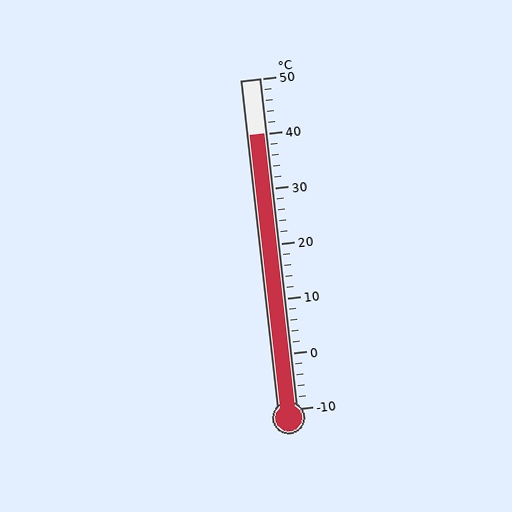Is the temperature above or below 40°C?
The temperature is at 40°C.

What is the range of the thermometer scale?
The thermometer scale ranges from -10°C to 50°C.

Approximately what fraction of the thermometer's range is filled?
The thermometer is filled to approximately 85% of its range.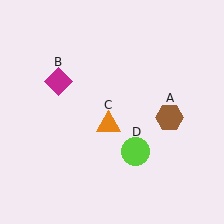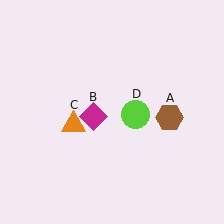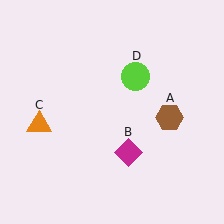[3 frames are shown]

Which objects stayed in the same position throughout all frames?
Brown hexagon (object A) remained stationary.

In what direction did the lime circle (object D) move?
The lime circle (object D) moved up.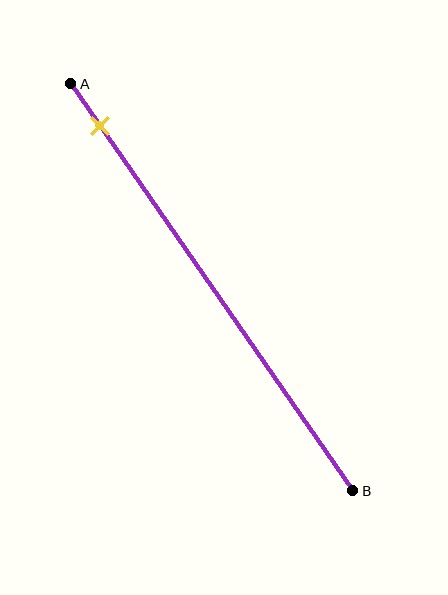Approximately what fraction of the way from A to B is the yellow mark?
The yellow mark is approximately 10% of the way from A to B.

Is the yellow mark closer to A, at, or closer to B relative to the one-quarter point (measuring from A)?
The yellow mark is closer to point A than the one-quarter point of segment AB.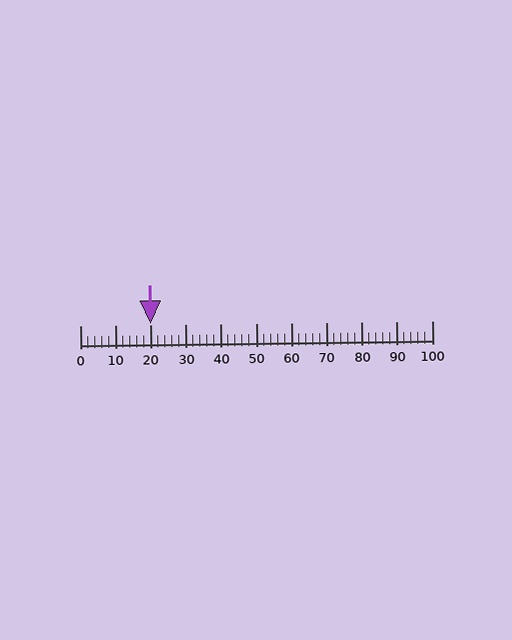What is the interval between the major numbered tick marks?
The major tick marks are spaced 10 units apart.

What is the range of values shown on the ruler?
The ruler shows values from 0 to 100.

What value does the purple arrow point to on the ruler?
The purple arrow points to approximately 20.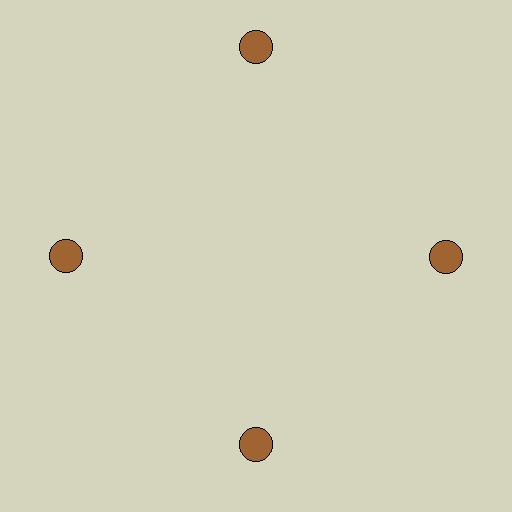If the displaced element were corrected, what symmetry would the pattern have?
It would have 4-fold rotational symmetry — the pattern would map onto itself every 90 degrees.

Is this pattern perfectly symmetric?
No. The 4 brown circles are arranged in a ring, but one element near the 12 o'clock position is pushed outward from the center, breaking the 4-fold rotational symmetry.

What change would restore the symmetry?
The symmetry would be restored by moving it inward, back onto the ring so that all 4 circles sit at equal angles and equal distance from the center.